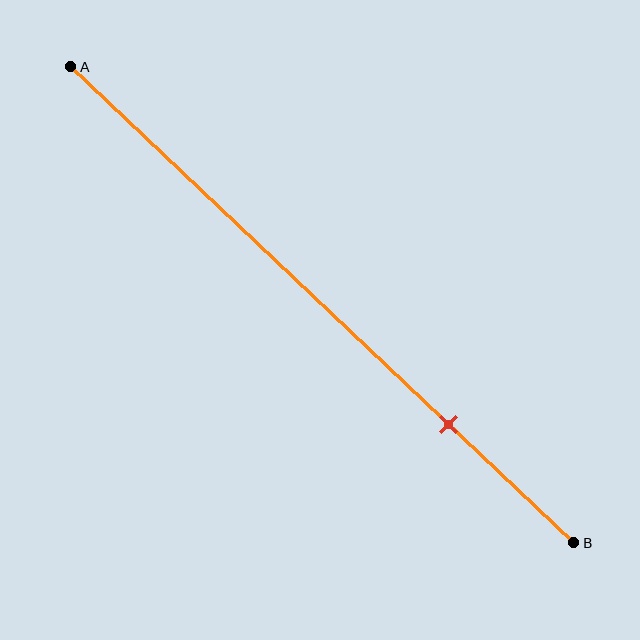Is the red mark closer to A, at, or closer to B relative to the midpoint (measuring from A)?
The red mark is closer to point B than the midpoint of segment AB.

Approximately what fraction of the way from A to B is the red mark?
The red mark is approximately 75% of the way from A to B.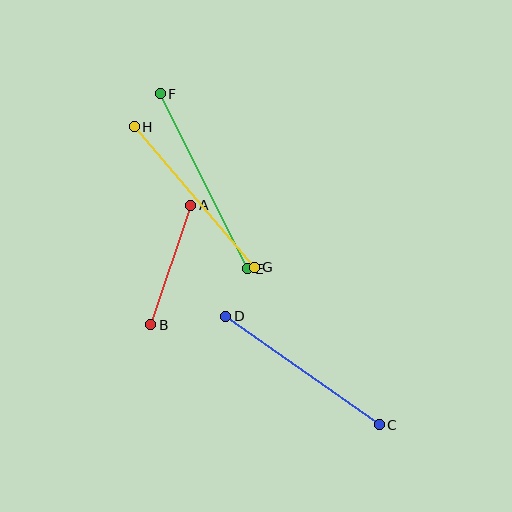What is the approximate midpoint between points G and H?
The midpoint is at approximately (194, 197) pixels.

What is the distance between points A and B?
The distance is approximately 126 pixels.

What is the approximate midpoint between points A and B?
The midpoint is at approximately (171, 265) pixels.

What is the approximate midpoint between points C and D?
The midpoint is at approximately (303, 370) pixels.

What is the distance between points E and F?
The distance is approximately 196 pixels.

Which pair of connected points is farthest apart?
Points E and F are farthest apart.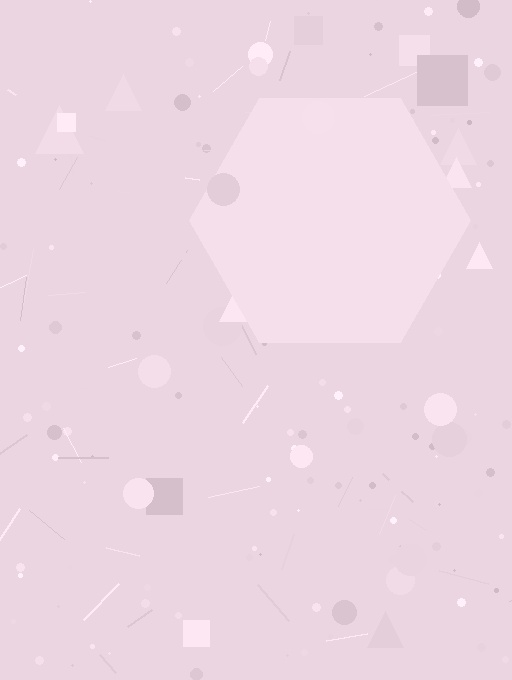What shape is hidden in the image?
A hexagon is hidden in the image.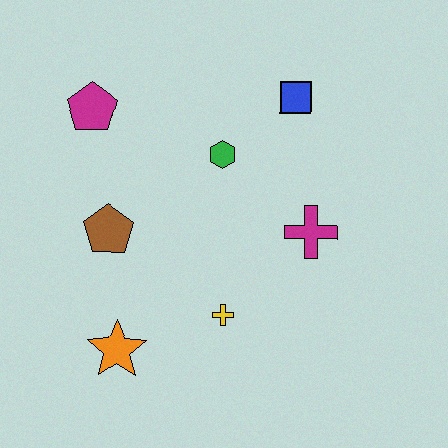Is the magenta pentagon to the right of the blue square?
No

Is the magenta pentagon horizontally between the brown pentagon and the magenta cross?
No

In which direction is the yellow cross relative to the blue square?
The yellow cross is below the blue square.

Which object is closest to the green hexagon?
The blue square is closest to the green hexagon.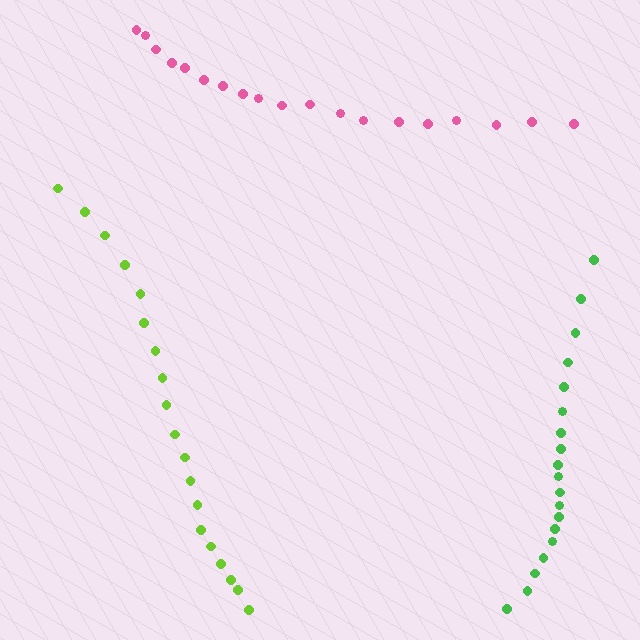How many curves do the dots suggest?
There are 3 distinct paths.